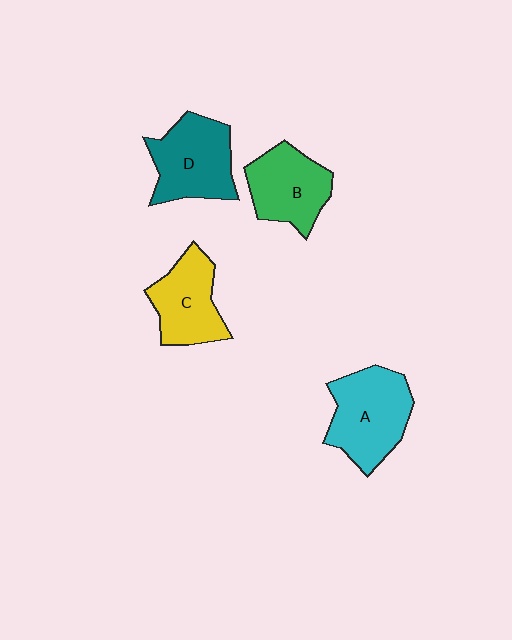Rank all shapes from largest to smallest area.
From largest to smallest: A (cyan), D (teal), B (green), C (yellow).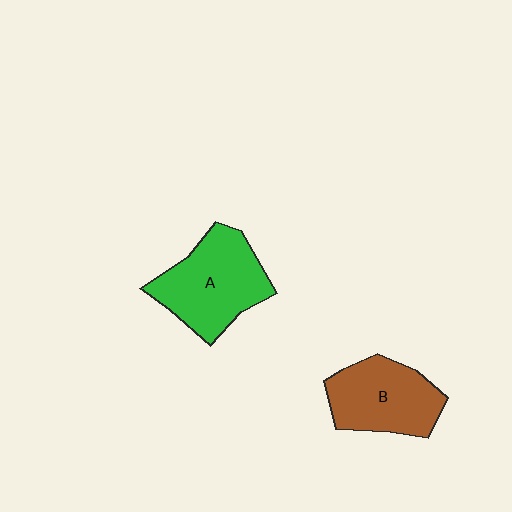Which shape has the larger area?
Shape A (green).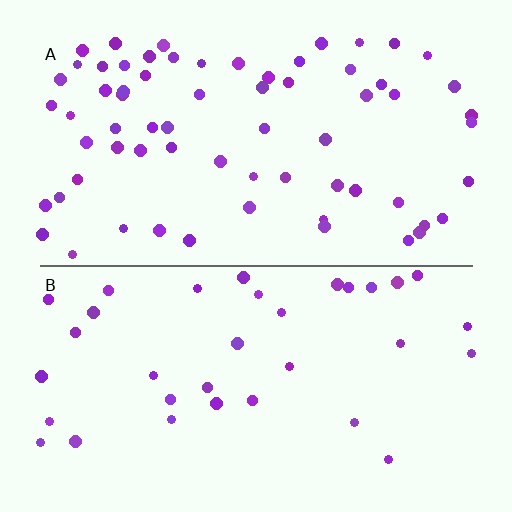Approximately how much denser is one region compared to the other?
Approximately 1.9× — region A over region B.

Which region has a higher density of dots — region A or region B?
A (the top).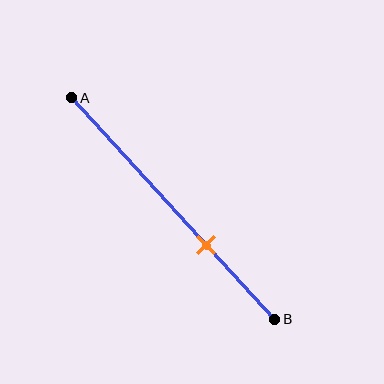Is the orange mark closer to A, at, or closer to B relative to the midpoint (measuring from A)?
The orange mark is closer to point B than the midpoint of segment AB.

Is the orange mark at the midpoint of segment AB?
No, the mark is at about 65% from A, not at the 50% midpoint.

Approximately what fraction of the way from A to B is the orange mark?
The orange mark is approximately 65% of the way from A to B.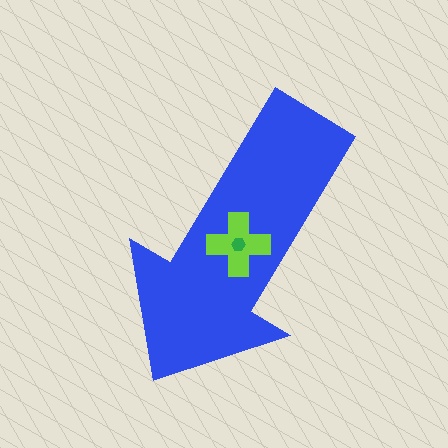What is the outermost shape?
The blue arrow.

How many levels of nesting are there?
3.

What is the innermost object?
The green hexagon.